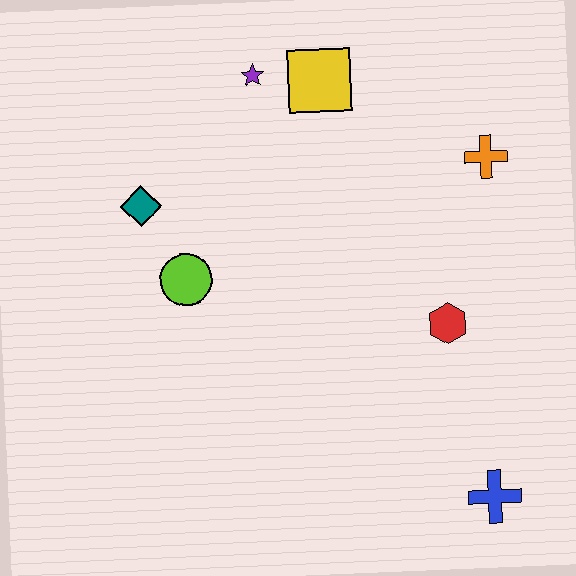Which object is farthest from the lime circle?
The blue cross is farthest from the lime circle.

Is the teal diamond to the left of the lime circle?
Yes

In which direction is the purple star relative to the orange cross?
The purple star is to the left of the orange cross.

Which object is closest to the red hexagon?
The orange cross is closest to the red hexagon.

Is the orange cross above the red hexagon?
Yes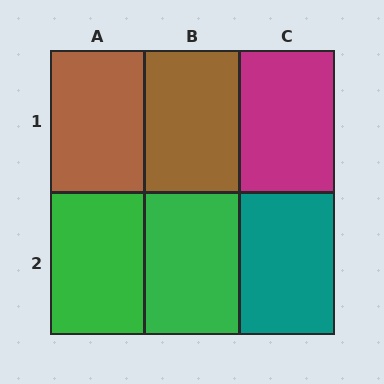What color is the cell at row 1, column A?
Brown.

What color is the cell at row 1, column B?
Brown.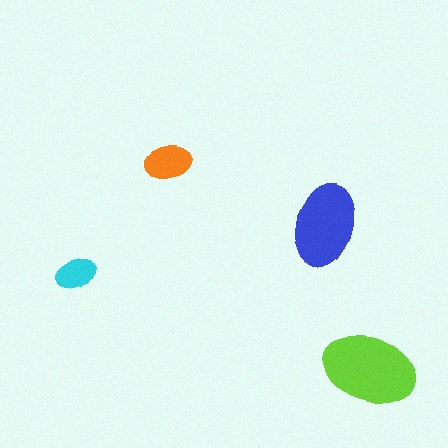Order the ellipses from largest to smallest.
the lime one, the blue one, the orange one, the cyan one.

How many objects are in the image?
There are 4 objects in the image.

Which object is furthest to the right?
The lime ellipse is rightmost.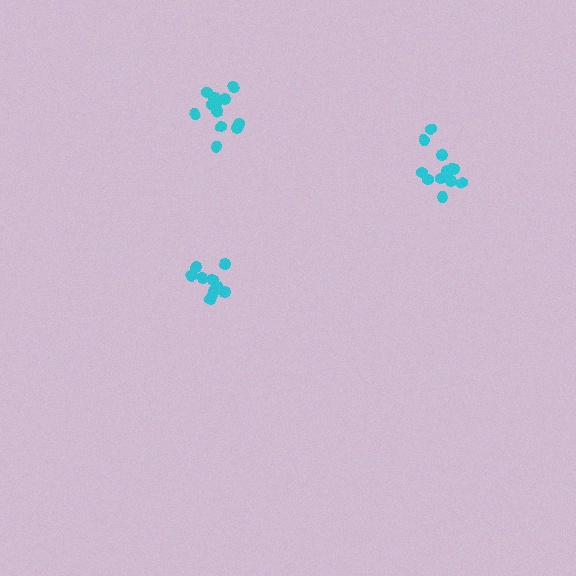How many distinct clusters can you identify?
There are 3 distinct clusters.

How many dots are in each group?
Group 1: 12 dots, Group 2: 12 dots, Group 3: 10 dots (34 total).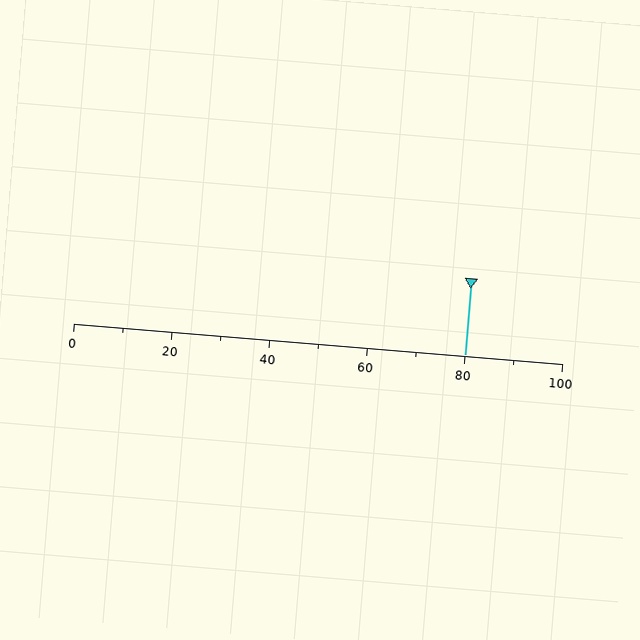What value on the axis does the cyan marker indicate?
The marker indicates approximately 80.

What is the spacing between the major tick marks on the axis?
The major ticks are spaced 20 apart.